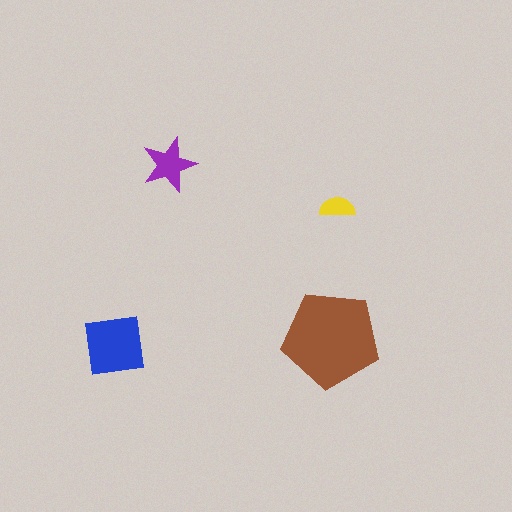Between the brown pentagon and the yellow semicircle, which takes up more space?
The brown pentagon.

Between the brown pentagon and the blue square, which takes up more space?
The brown pentagon.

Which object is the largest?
The brown pentagon.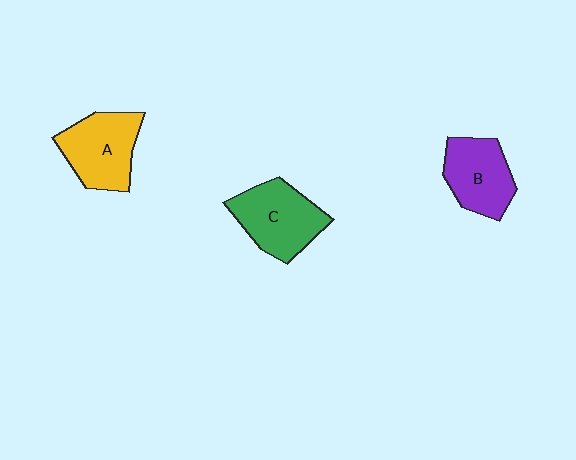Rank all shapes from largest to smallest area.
From largest to smallest: C (green), A (yellow), B (purple).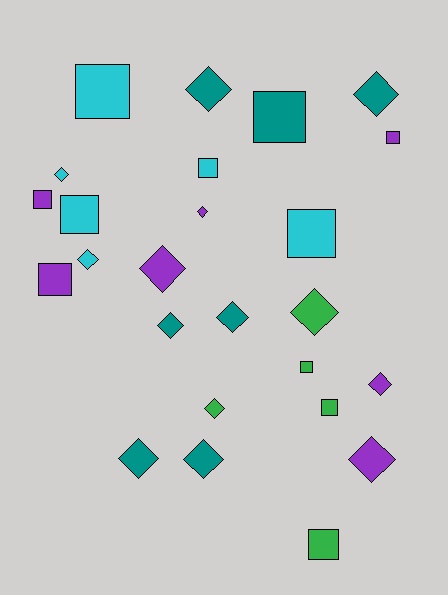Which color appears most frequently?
Purple, with 7 objects.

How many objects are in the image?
There are 25 objects.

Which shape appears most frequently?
Diamond, with 14 objects.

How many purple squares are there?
There are 3 purple squares.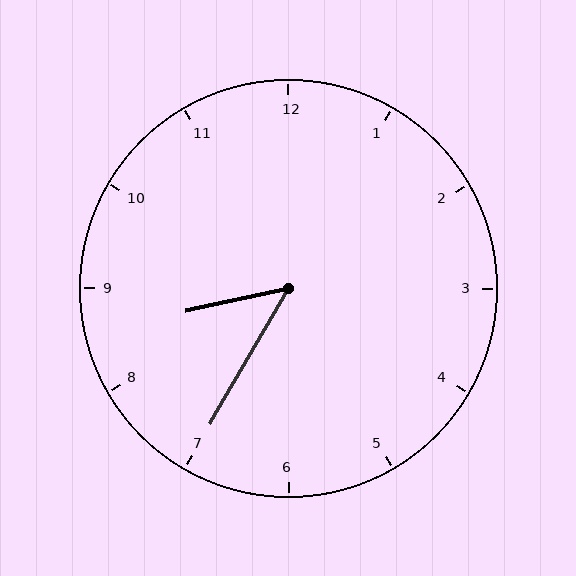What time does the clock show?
8:35.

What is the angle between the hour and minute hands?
Approximately 48 degrees.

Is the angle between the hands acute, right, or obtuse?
It is acute.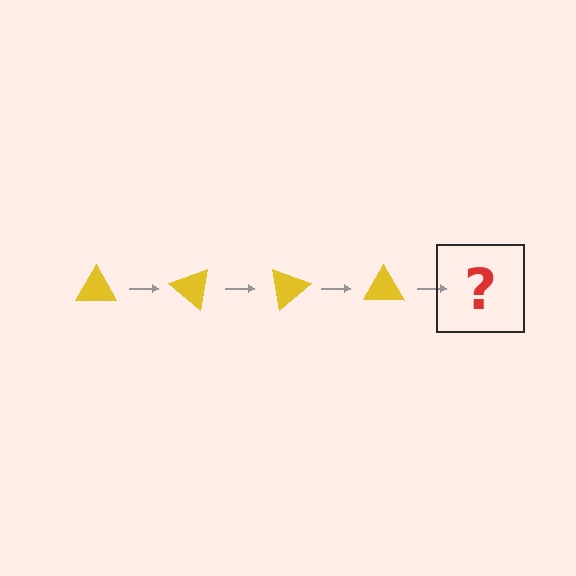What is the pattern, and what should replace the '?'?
The pattern is that the triangle rotates 40 degrees each step. The '?' should be a yellow triangle rotated 160 degrees.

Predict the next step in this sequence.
The next step is a yellow triangle rotated 160 degrees.